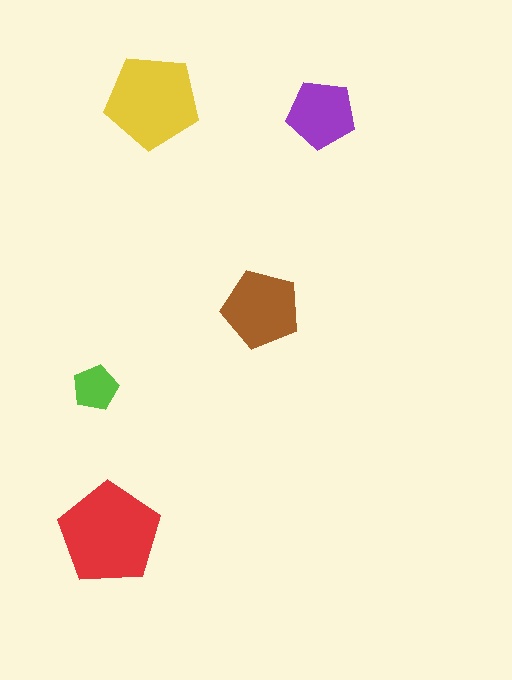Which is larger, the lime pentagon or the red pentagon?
The red one.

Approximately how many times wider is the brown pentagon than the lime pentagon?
About 1.5 times wider.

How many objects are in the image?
There are 5 objects in the image.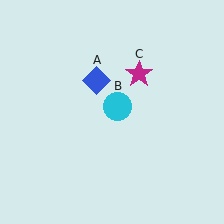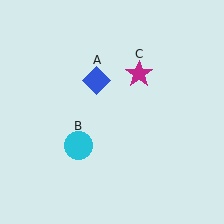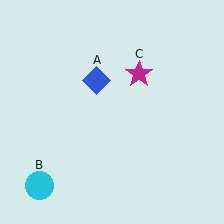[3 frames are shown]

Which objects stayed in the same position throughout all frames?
Blue diamond (object A) and magenta star (object C) remained stationary.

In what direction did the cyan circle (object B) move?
The cyan circle (object B) moved down and to the left.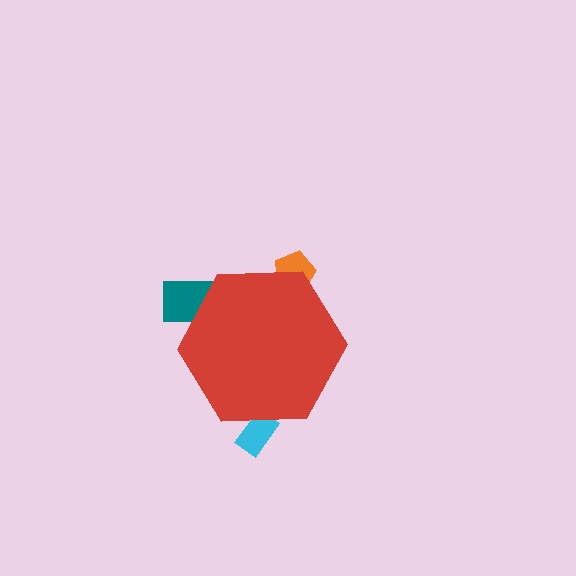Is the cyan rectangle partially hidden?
Yes, the cyan rectangle is partially hidden behind the red hexagon.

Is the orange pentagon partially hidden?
Yes, the orange pentagon is partially hidden behind the red hexagon.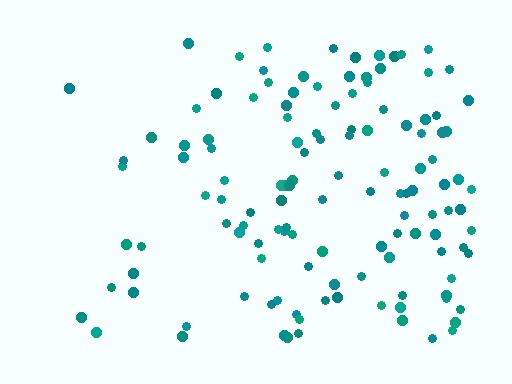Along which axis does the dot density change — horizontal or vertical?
Horizontal.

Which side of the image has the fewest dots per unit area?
The left.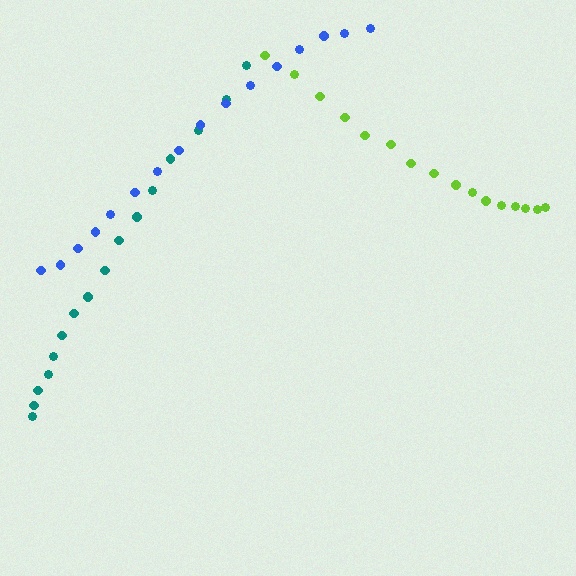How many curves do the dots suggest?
There are 3 distinct paths.